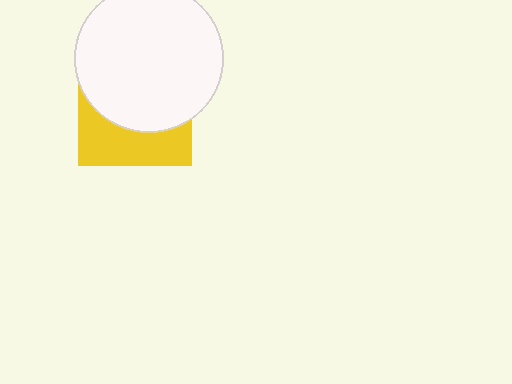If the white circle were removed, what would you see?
You would see the complete yellow square.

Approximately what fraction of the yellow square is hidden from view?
Roughly 63% of the yellow square is hidden behind the white circle.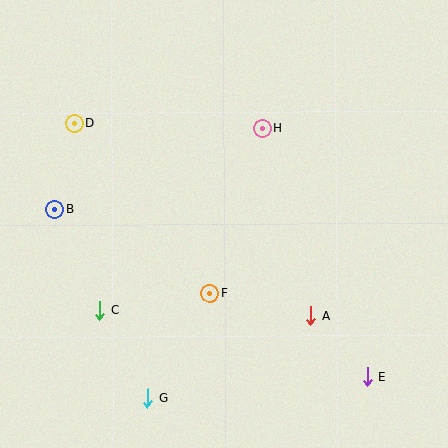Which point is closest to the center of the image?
Point F at (210, 293) is closest to the center.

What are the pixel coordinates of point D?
Point D is at (75, 123).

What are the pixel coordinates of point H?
Point H is at (263, 128).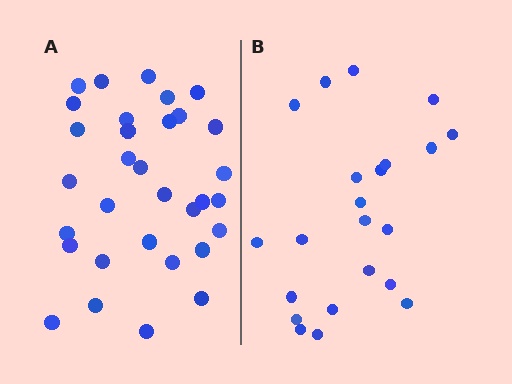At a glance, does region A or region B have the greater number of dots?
Region A (the left region) has more dots.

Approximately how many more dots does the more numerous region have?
Region A has roughly 10 or so more dots than region B.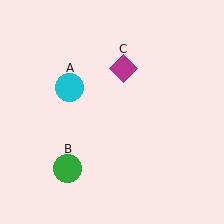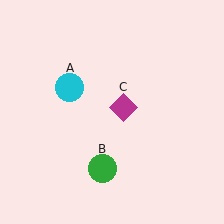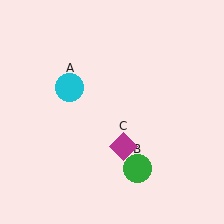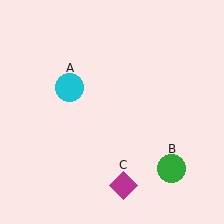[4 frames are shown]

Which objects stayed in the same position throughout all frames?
Cyan circle (object A) remained stationary.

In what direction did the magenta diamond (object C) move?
The magenta diamond (object C) moved down.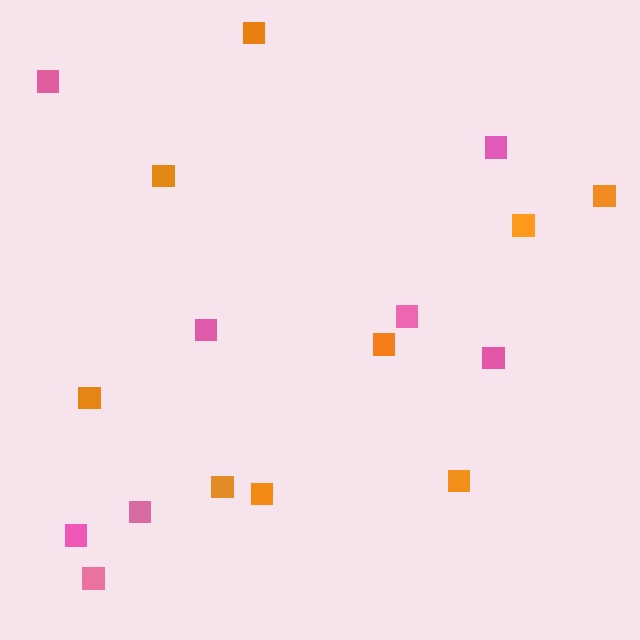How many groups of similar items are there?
There are 2 groups: one group of orange squares (9) and one group of pink squares (8).